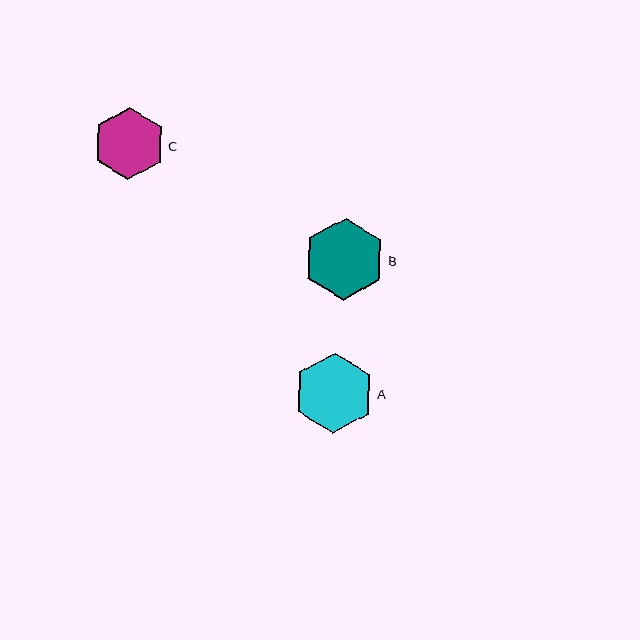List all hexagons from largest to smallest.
From largest to smallest: B, A, C.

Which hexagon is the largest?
Hexagon B is the largest with a size of approximately 82 pixels.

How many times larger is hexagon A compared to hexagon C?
Hexagon A is approximately 1.1 times the size of hexagon C.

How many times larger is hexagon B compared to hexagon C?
Hexagon B is approximately 1.1 times the size of hexagon C.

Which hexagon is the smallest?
Hexagon C is the smallest with a size of approximately 73 pixels.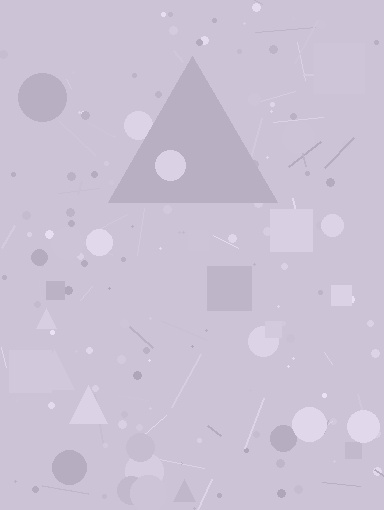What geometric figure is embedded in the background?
A triangle is embedded in the background.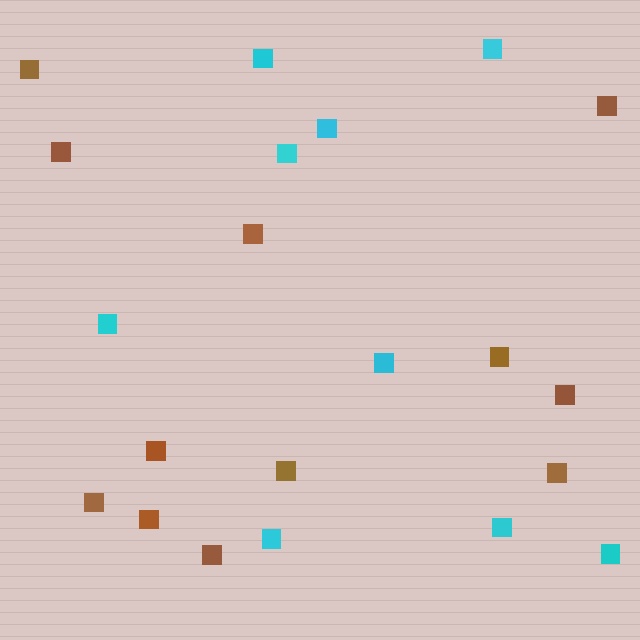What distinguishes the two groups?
There are 2 groups: one group of cyan squares (9) and one group of brown squares (12).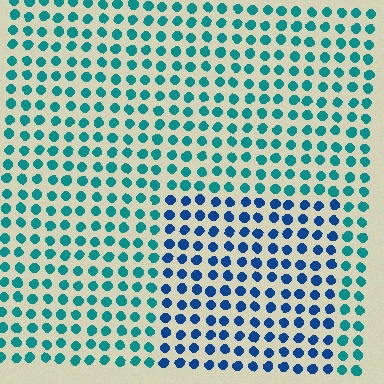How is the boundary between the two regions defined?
The boundary is defined purely by a slight shift in hue (about 37 degrees). Spacing, size, and orientation are identical on both sides.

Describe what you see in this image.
The image is filled with small teal elements in a uniform arrangement. A rectangle-shaped region is visible where the elements are tinted to a slightly different hue, forming a subtle color boundary.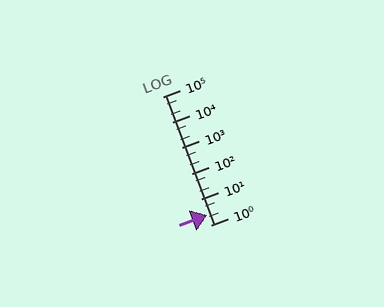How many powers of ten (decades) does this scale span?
The scale spans 5 decades, from 1 to 100000.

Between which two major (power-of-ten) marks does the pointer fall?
The pointer is between 1 and 10.